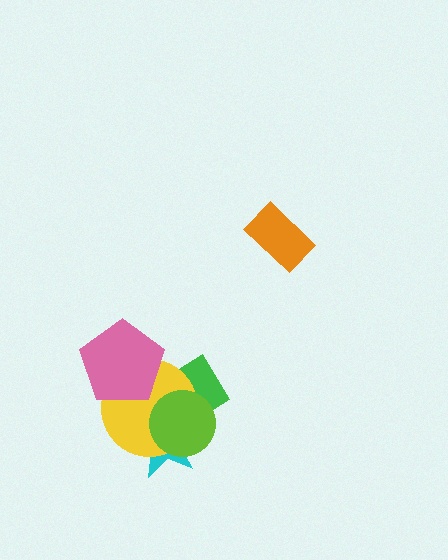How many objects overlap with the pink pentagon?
2 objects overlap with the pink pentagon.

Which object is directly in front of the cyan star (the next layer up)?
The green rectangle is directly in front of the cyan star.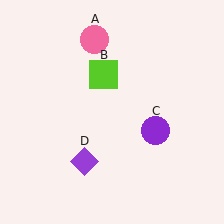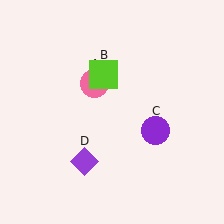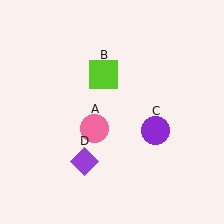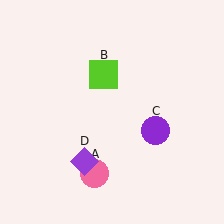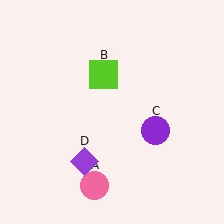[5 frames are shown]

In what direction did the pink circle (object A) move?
The pink circle (object A) moved down.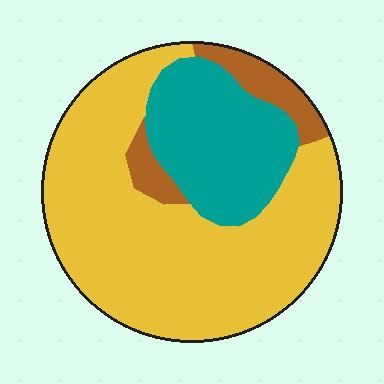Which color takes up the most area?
Yellow, at roughly 65%.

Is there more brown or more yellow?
Yellow.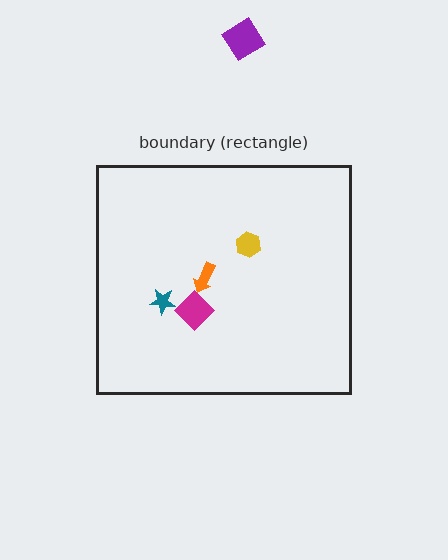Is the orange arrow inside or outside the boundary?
Inside.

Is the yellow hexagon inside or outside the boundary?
Inside.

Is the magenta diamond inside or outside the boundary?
Inside.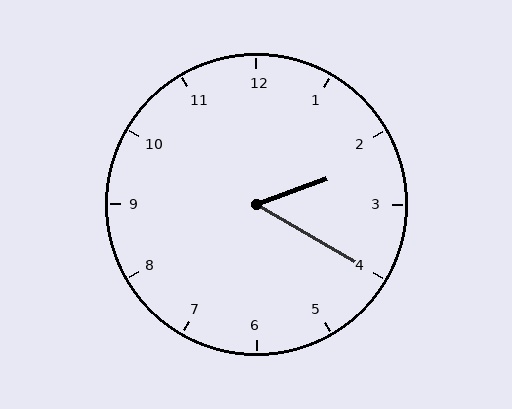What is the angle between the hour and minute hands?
Approximately 50 degrees.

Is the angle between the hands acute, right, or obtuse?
It is acute.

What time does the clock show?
2:20.